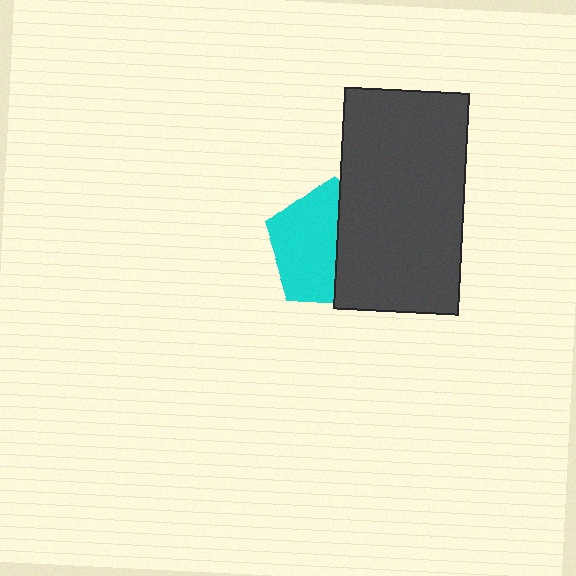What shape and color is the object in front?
The object in front is a dark gray rectangle.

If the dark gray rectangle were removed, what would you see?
You would see the complete cyan pentagon.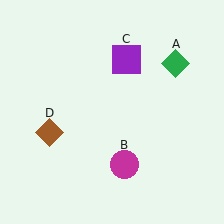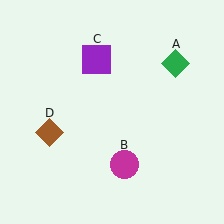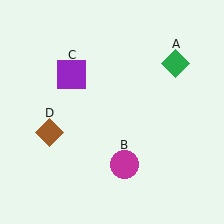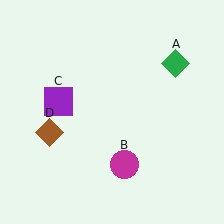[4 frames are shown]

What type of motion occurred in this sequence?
The purple square (object C) rotated counterclockwise around the center of the scene.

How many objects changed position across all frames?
1 object changed position: purple square (object C).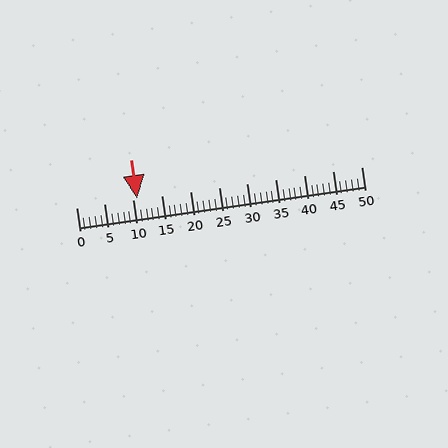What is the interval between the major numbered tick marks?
The major tick marks are spaced 5 units apart.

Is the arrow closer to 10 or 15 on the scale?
The arrow is closer to 10.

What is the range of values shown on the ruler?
The ruler shows values from 0 to 50.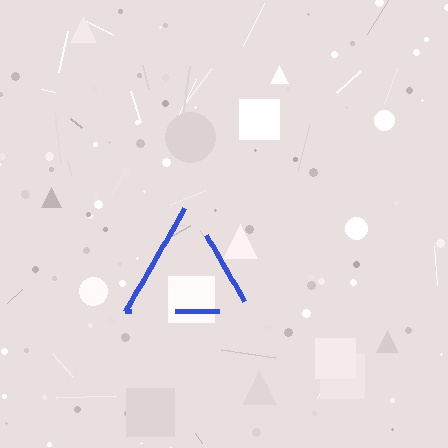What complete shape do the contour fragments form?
The contour fragments form a triangle.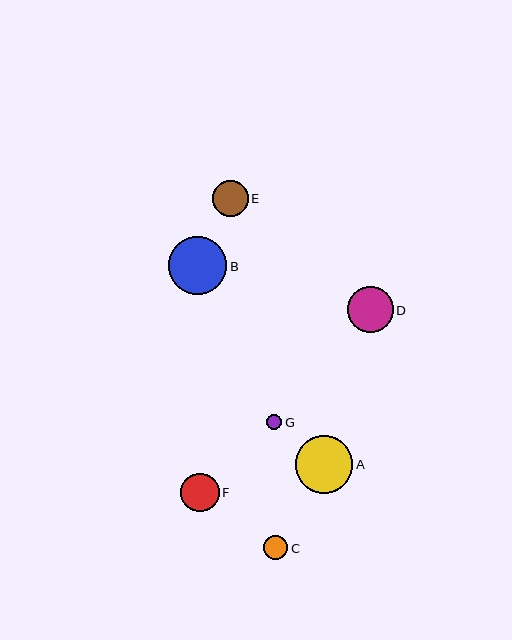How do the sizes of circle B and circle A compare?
Circle B and circle A are approximately the same size.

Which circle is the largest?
Circle B is the largest with a size of approximately 58 pixels.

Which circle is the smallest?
Circle G is the smallest with a size of approximately 15 pixels.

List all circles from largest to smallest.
From largest to smallest: B, A, D, F, E, C, G.